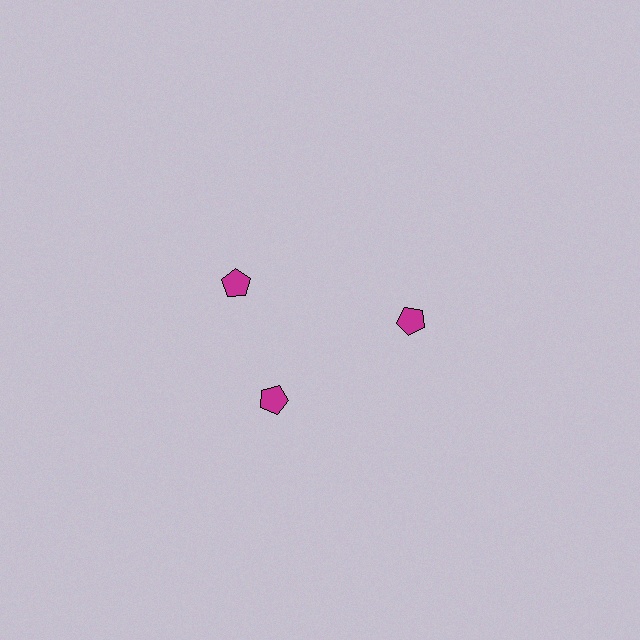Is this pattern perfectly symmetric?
No. The 3 magenta pentagons are arranged in a ring, but one element near the 11 o'clock position is rotated out of alignment along the ring, breaking the 3-fold rotational symmetry.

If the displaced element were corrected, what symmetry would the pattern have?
It would have 3-fold rotational symmetry — the pattern would map onto itself every 120 degrees.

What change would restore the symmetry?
The symmetry would be restored by rotating it back into even spacing with its neighbors so that all 3 pentagons sit at equal angles and equal distance from the center.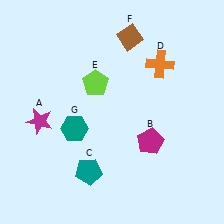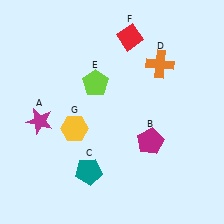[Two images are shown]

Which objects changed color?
F changed from brown to red. G changed from teal to yellow.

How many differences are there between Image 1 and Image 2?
There are 2 differences between the two images.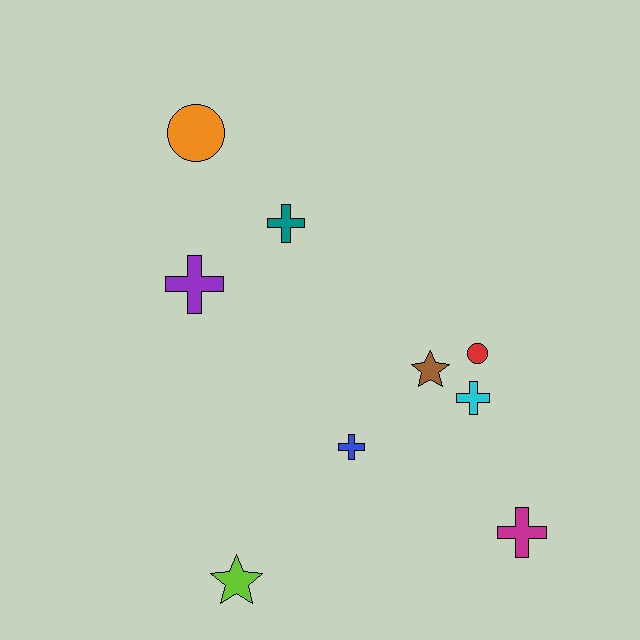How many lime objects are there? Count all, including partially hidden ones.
There is 1 lime object.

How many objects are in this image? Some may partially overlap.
There are 9 objects.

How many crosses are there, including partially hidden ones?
There are 5 crosses.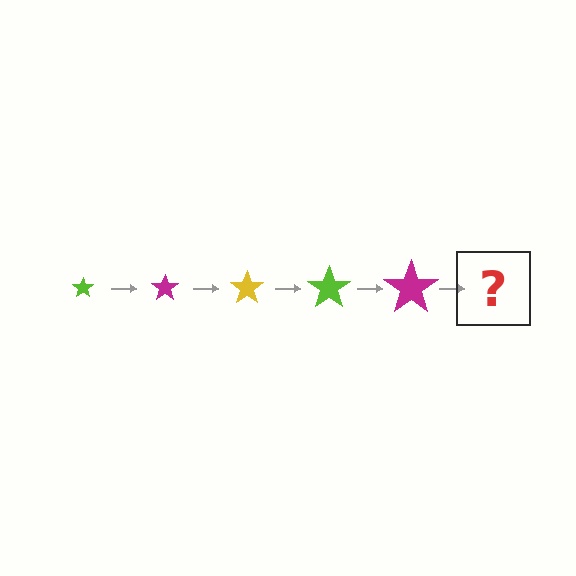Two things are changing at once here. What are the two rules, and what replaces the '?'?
The two rules are that the star grows larger each step and the color cycles through lime, magenta, and yellow. The '?' should be a yellow star, larger than the previous one.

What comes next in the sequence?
The next element should be a yellow star, larger than the previous one.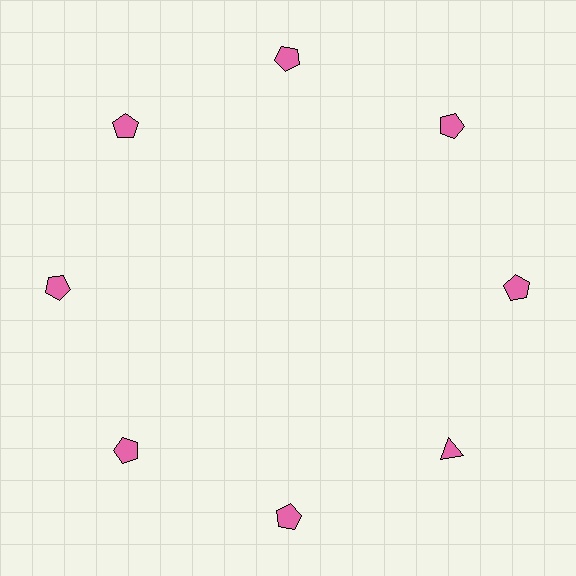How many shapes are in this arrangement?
There are 8 shapes arranged in a ring pattern.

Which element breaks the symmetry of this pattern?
The pink triangle at roughly the 4 o'clock position breaks the symmetry. All other shapes are pink pentagons.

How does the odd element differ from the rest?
It has a different shape: triangle instead of pentagon.